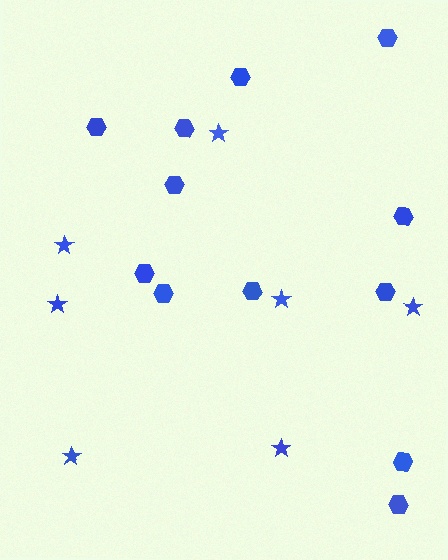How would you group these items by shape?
There are 2 groups: one group of hexagons (12) and one group of stars (7).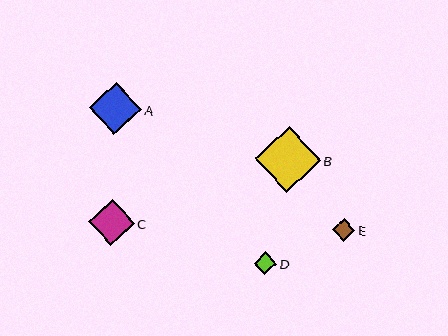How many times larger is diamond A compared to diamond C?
Diamond A is approximately 1.1 times the size of diamond C.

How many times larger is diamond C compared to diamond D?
Diamond C is approximately 2.0 times the size of diamond D.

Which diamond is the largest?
Diamond B is the largest with a size of approximately 66 pixels.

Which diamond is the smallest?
Diamond E is the smallest with a size of approximately 22 pixels.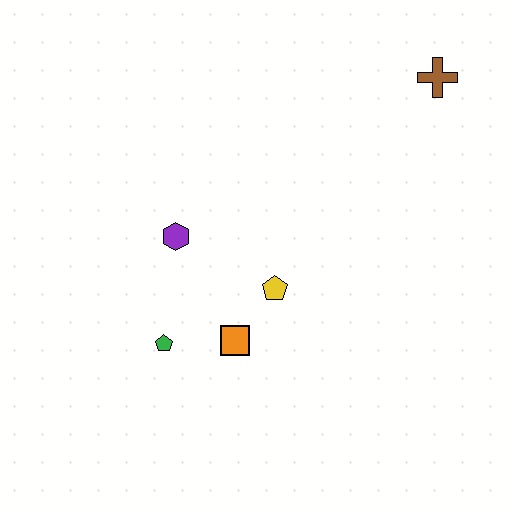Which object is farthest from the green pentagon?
The brown cross is farthest from the green pentagon.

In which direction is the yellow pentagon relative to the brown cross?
The yellow pentagon is below the brown cross.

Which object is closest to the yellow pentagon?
The orange square is closest to the yellow pentagon.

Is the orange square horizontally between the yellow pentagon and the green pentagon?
Yes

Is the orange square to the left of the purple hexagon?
No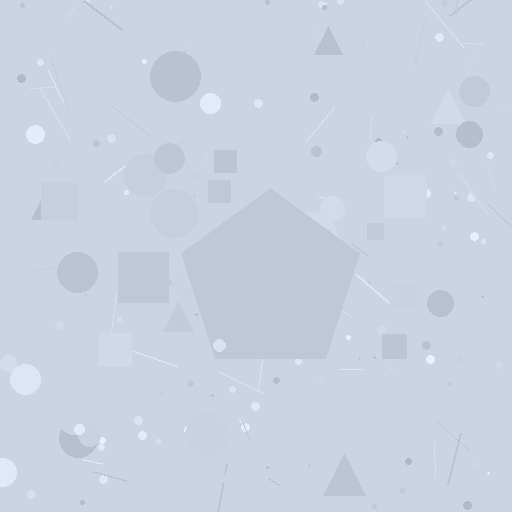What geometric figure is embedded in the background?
A pentagon is embedded in the background.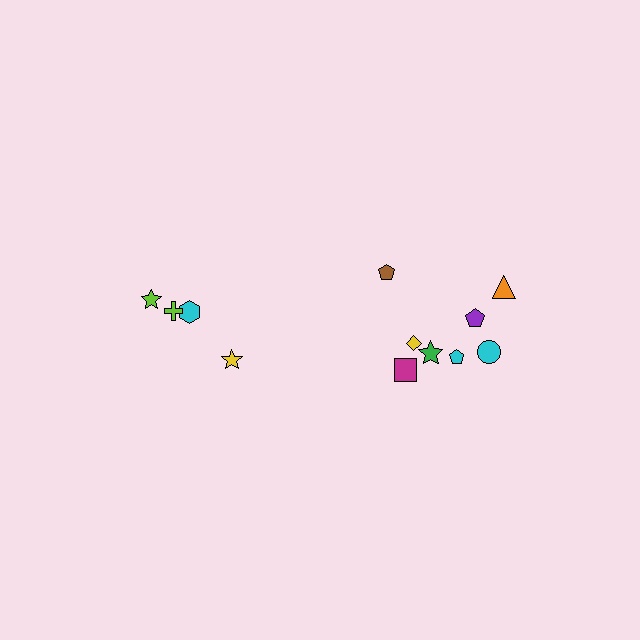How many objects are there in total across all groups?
There are 12 objects.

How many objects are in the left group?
There are 4 objects.